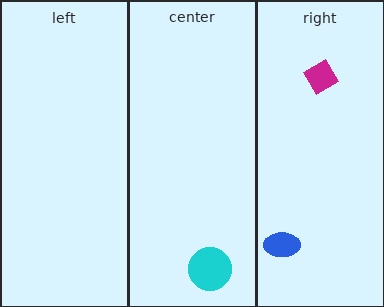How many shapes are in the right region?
2.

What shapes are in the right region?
The magenta diamond, the blue ellipse.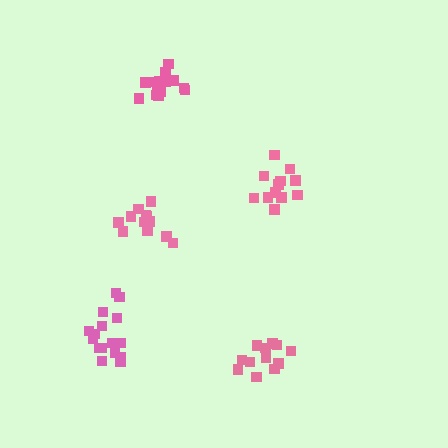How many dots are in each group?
Group 1: 13 dots, Group 2: 12 dots, Group 3: 16 dots, Group 4: 16 dots, Group 5: 13 dots (70 total).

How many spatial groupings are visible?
There are 5 spatial groupings.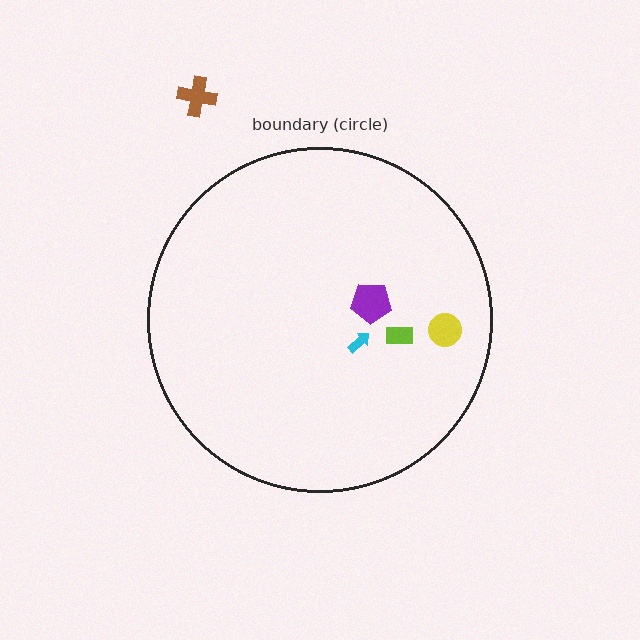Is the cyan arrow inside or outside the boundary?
Inside.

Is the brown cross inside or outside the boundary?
Outside.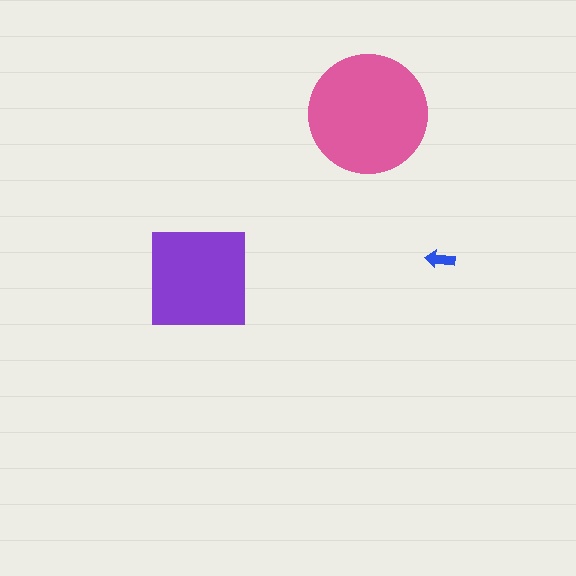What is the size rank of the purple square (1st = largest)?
2nd.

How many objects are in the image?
There are 3 objects in the image.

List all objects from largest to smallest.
The pink circle, the purple square, the blue arrow.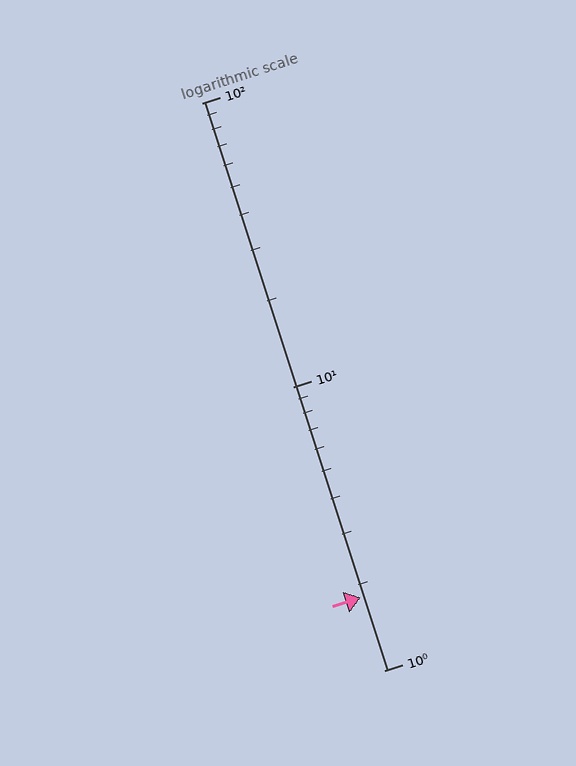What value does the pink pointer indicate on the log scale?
The pointer indicates approximately 1.8.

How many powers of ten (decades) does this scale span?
The scale spans 2 decades, from 1 to 100.